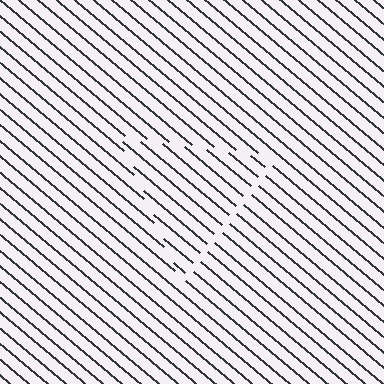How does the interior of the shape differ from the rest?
The interior of the shape contains the same grating, shifted by half a period — the contour is defined by the phase discontinuity where line-ends from the inner and outer gratings abut.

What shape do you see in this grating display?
An illusory triangle. The interior of the shape contains the same grating, shifted by half a period — the contour is defined by the phase discontinuity where line-ends from the inner and outer gratings abut.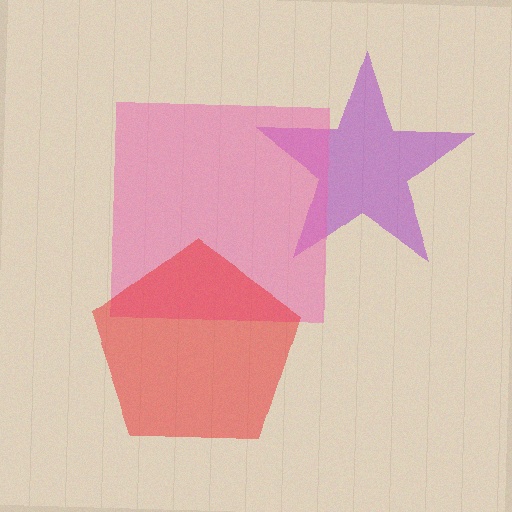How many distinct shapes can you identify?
There are 3 distinct shapes: a purple star, a pink square, a red pentagon.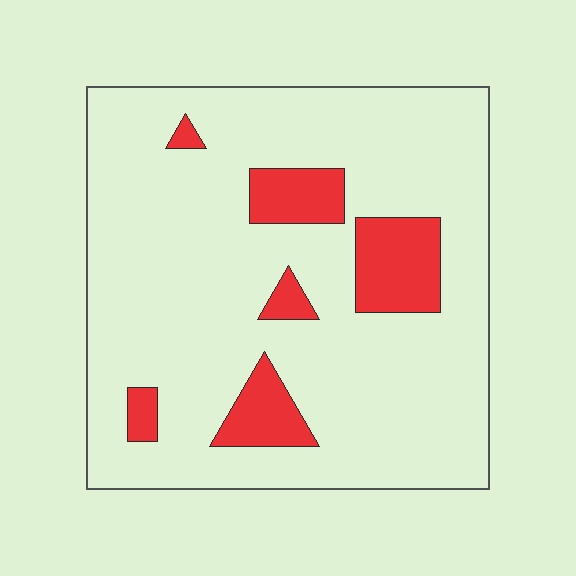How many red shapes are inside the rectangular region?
6.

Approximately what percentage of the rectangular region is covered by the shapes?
Approximately 15%.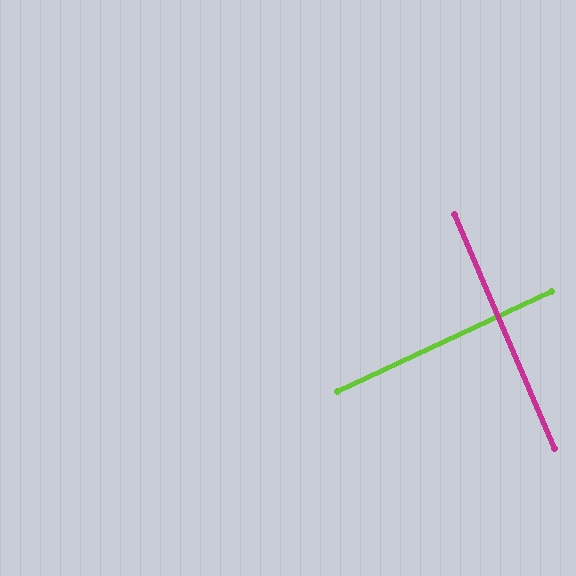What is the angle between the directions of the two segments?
Approximately 88 degrees.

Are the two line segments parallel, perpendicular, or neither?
Perpendicular — they meet at approximately 88°.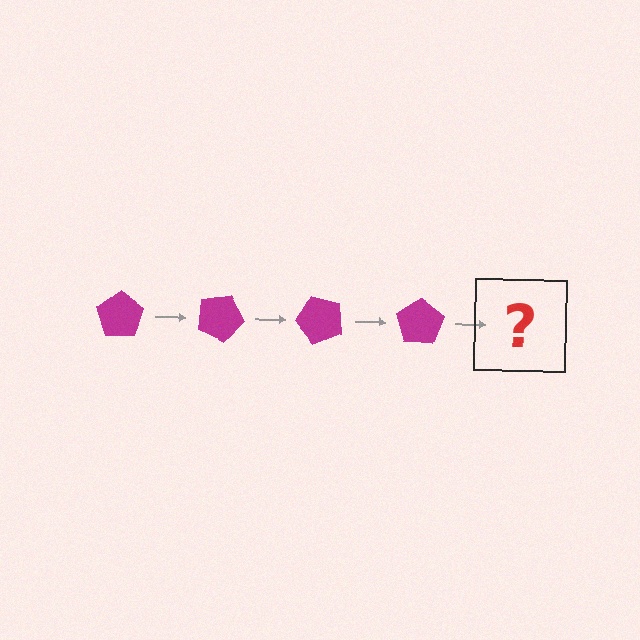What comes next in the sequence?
The next element should be a magenta pentagon rotated 100 degrees.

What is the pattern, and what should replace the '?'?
The pattern is that the pentagon rotates 25 degrees each step. The '?' should be a magenta pentagon rotated 100 degrees.